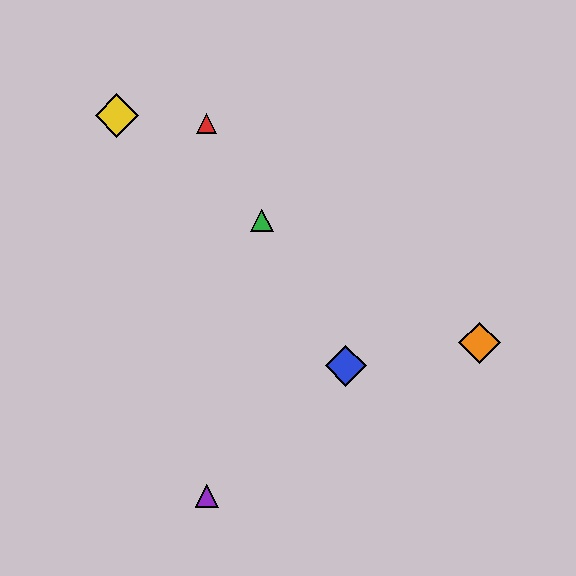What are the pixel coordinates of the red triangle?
The red triangle is at (206, 123).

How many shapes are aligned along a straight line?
3 shapes (the red triangle, the blue diamond, the green triangle) are aligned along a straight line.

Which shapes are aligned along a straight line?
The red triangle, the blue diamond, the green triangle are aligned along a straight line.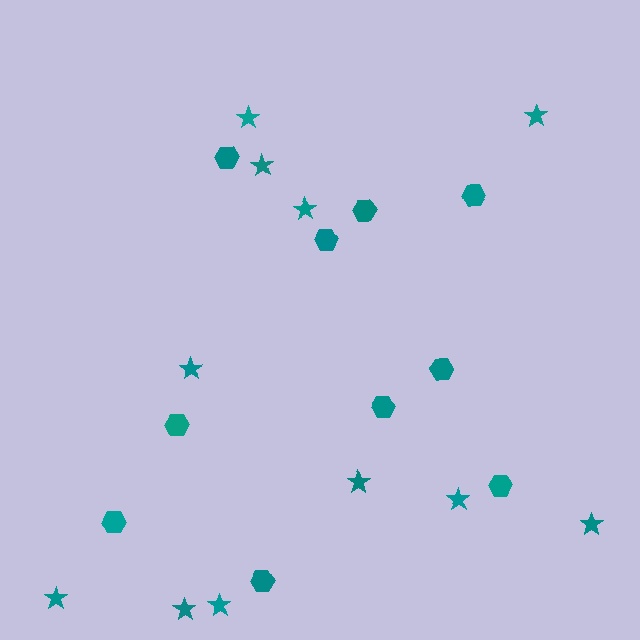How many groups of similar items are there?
There are 2 groups: one group of stars (11) and one group of hexagons (10).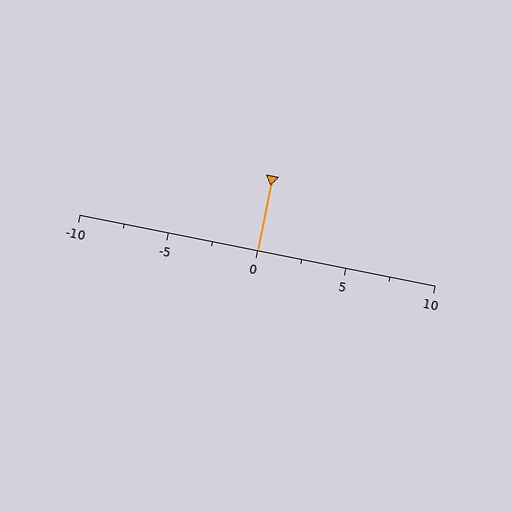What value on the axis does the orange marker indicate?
The marker indicates approximately 0.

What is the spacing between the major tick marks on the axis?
The major ticks are spaced 5 apart.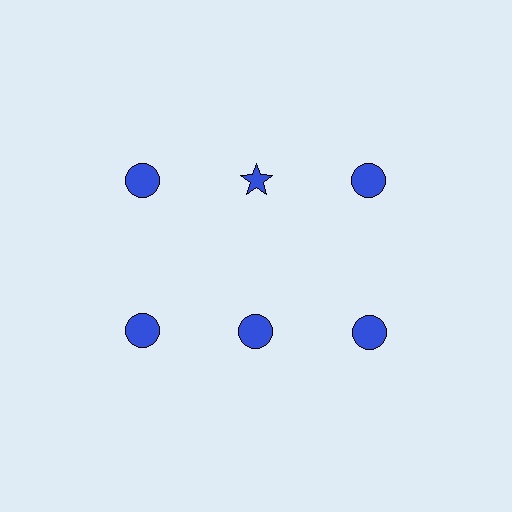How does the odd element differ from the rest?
It has a different shape: star instead of circle.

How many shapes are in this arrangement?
There are 6 shapes arranged in a grid pattern.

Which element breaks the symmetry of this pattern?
The blue star in the top row, second from left column breaks the symmetry. All other shapes are blue circles.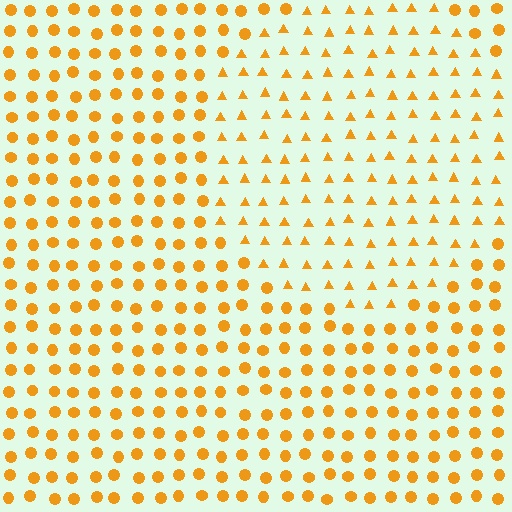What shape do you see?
I see a circle.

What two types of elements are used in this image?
The image uses triangles inside the circle region and circles outside it.